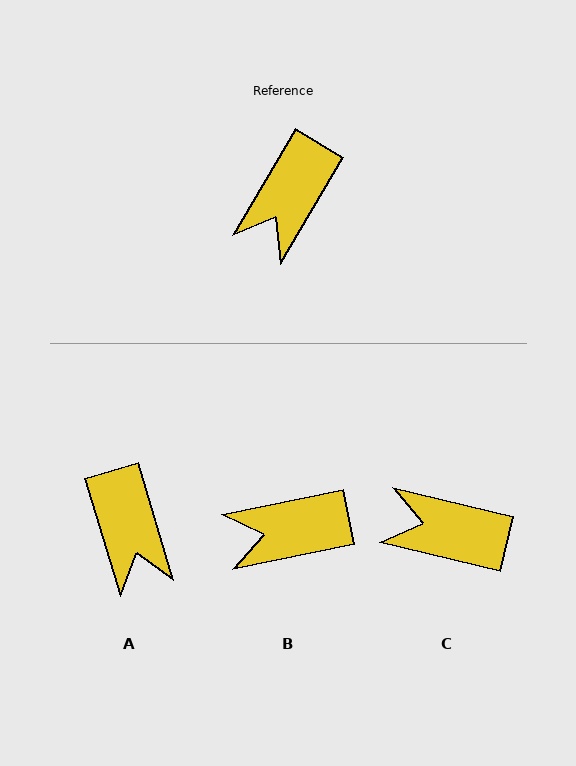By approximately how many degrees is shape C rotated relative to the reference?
Approximately 73 degrees clockwise.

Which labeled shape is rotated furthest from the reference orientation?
C, about 73 degrees away.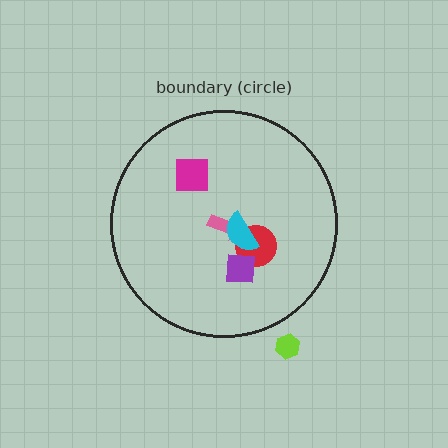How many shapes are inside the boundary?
5 inside, 1 outside.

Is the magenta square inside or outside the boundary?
Inside.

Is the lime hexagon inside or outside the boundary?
Outside.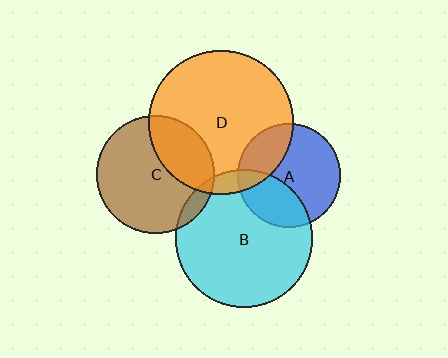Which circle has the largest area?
Circle D (orange).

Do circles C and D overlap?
Yes.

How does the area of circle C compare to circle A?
Approximately 1.3 times.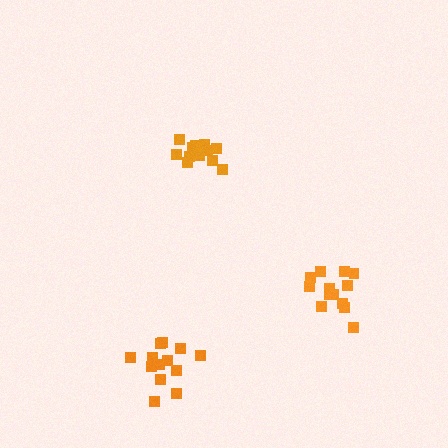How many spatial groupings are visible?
There are 3 spatial groupings.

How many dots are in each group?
Group 1: 15 dots, Group 2: 13 dots, Group 3: 13 dots (41 total).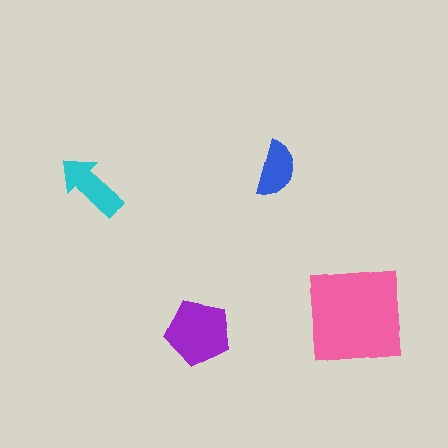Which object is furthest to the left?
The cyan arrow is leftmost.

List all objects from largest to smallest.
The pink square, the purple pentagon, the cyan arrow, the blue semicircle.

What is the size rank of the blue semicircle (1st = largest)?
4th.